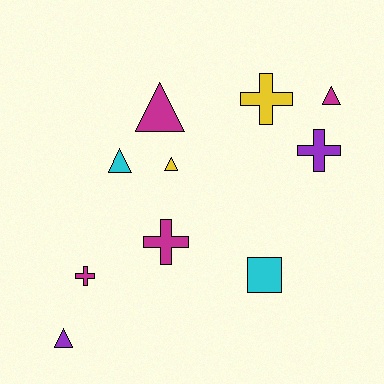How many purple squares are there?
There are no purple squares.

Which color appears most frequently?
Magenta, with 4 objects.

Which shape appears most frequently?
Triangle, with 5 objects.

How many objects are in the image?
There are 10 objects.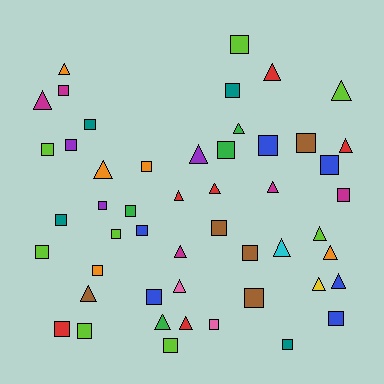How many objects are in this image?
There are 50 objects.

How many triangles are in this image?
There are 21 triangles.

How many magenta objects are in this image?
There are 5 magenta objects.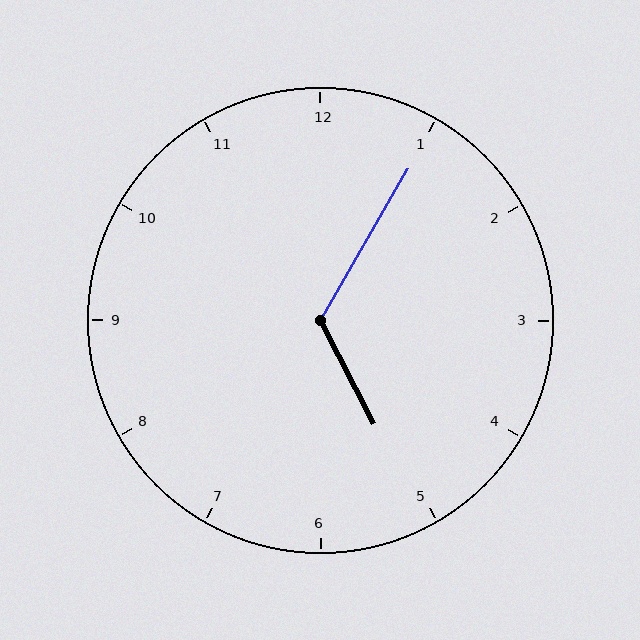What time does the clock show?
5:05.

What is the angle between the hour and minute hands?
Approximately 122 degrees.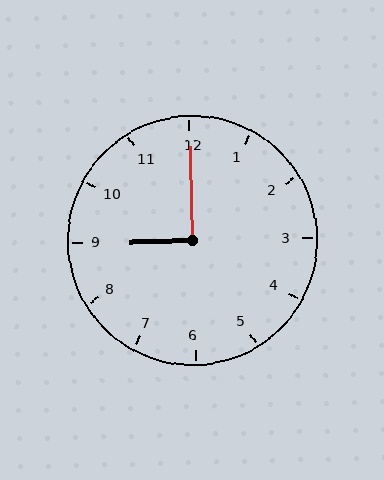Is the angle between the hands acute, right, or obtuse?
It is right.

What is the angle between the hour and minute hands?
Approximately 90 degrees.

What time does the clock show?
9:00.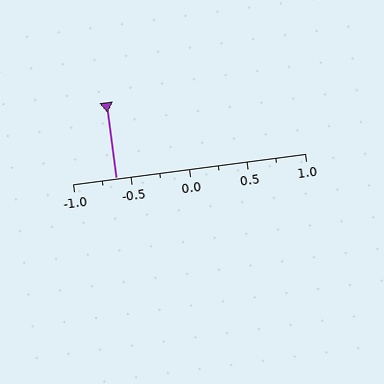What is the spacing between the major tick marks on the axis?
The major ticks are spaced 0.5 apart.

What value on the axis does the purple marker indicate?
The marker indicates approximately -0.62.